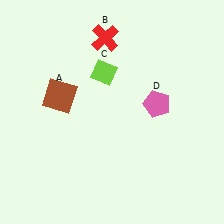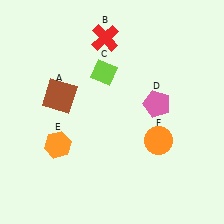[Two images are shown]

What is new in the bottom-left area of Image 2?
An orange hexagon (E) was added in the bottom-left area of Image 2.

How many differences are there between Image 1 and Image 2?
There are 2 differences between the two images.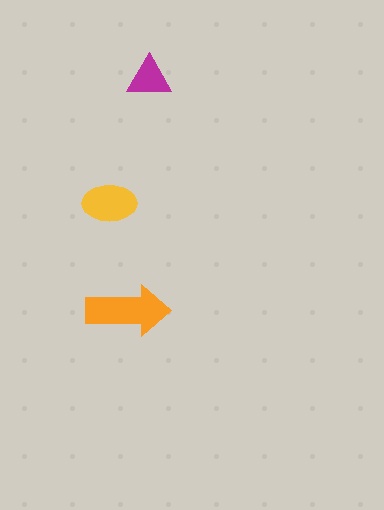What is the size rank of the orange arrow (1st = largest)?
1st.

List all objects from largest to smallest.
The orange arrow, the yellow ellipse, the magenta triangle.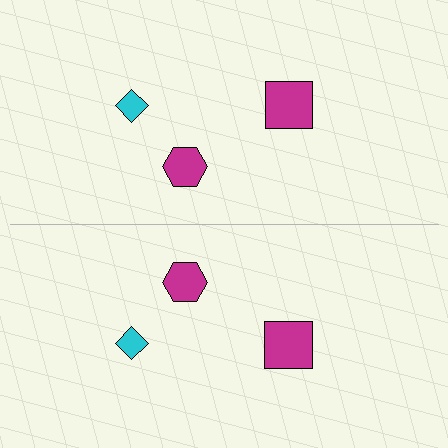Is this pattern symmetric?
Yes, this pattern has bilateral (reflection) symmetry.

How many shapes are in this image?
There are 6 shapes in this image.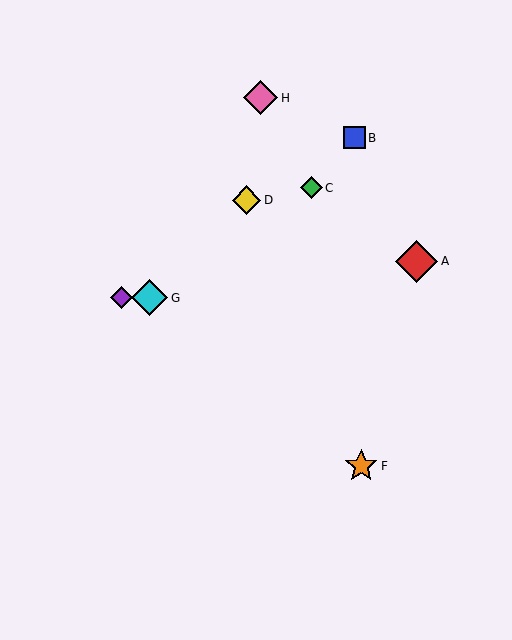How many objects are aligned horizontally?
2 objects (E, G) are aligned horizontally.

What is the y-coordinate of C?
Object C is at y≈188.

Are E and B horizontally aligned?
No, E is at y≈298 and B is at y≈138.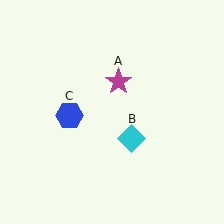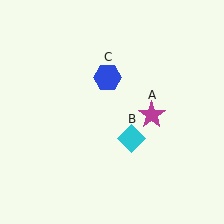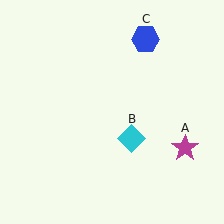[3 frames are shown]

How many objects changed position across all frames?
2 objects changed position: magenta star (object A), blue hexagon (object C).